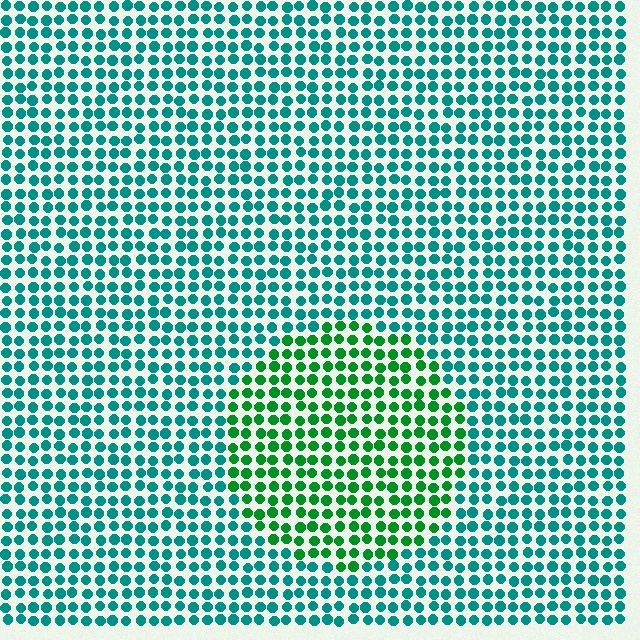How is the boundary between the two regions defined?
The boundary is defined purely by a slight shift in hue (about 41 degrees). Spacing, size, and orientation are identical on both sides.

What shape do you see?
I see a circle.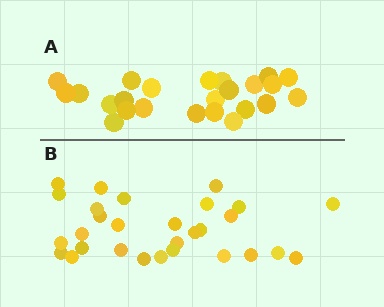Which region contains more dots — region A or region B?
Region B (the bottom region) has more dots.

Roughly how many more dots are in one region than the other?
Region B has about 5 more dots than region A.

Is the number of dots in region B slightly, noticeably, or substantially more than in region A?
Region B has only slightly more — the two regions are fairly close. The ratio is roughly 1.2 to 1.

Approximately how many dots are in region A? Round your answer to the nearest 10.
About 20 dots. (The exact count is 24, which rounds to 20.)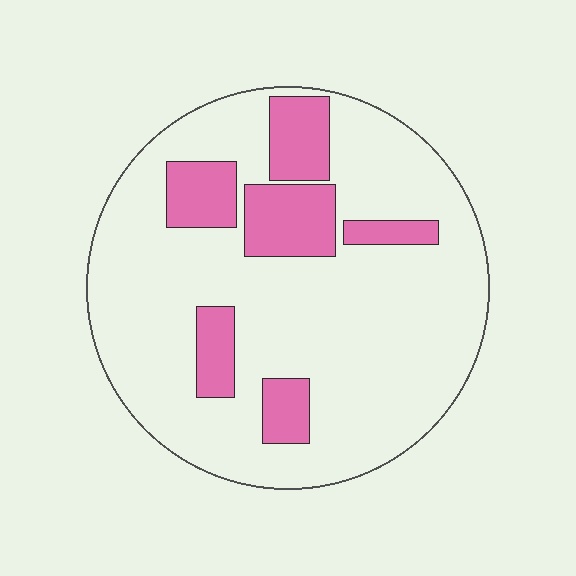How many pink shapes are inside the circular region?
6.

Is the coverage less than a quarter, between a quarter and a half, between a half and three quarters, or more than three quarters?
Less than a quarter.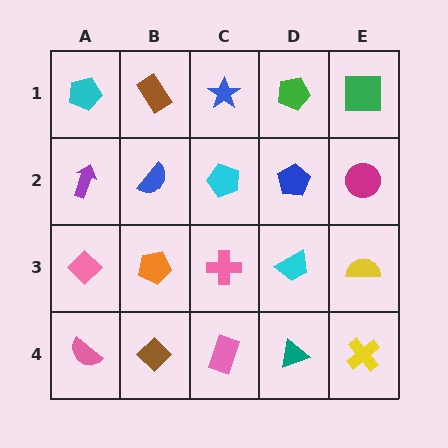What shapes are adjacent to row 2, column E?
A green square (row 1, column E), a yellow semicircle (row 3, column E), a blue pentagon (row 2, column D).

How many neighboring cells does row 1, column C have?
3.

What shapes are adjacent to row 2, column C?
A blue star (row 1, column C), a pink cross (row 3, column C), a blue semicircle (row 2, column B), a blue pentagon (row 2, column D).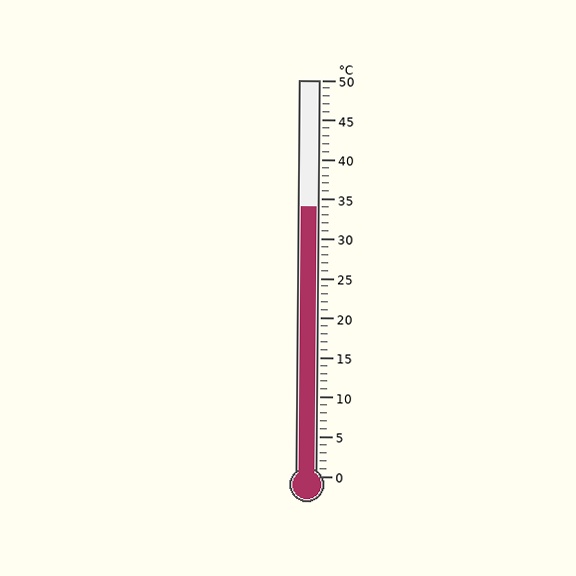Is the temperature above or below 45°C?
The temperature is below 45°C.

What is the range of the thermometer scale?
The thermometer scale ranges from 0°C to 50°C.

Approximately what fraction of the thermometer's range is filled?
The thermometer is filled to approximately 70% of its range.